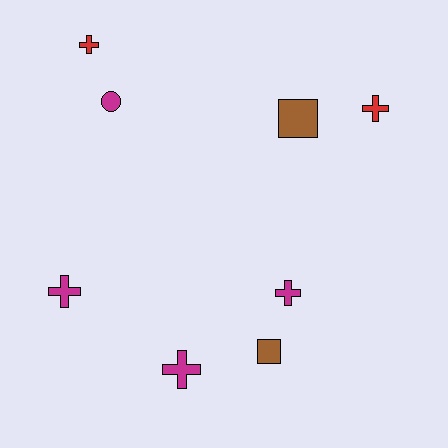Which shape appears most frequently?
Cross, with 5 objects.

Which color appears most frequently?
Magenta, with 4 objects.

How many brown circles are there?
There are no brown circles.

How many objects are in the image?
There are 8 objects.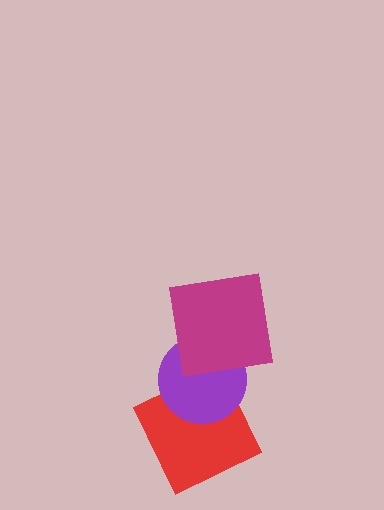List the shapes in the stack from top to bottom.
From top to bottom: the magenta square, the purple circle, the red square.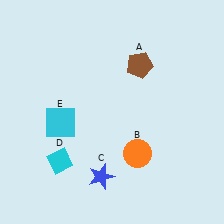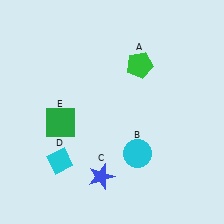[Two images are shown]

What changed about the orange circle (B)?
In Image 1, B is orange. In Image 2, it changed to cyan.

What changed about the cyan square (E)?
In Image 1, E is cyan. In Image 2, it changed to green.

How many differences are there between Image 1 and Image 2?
There are 3 differences between the two images.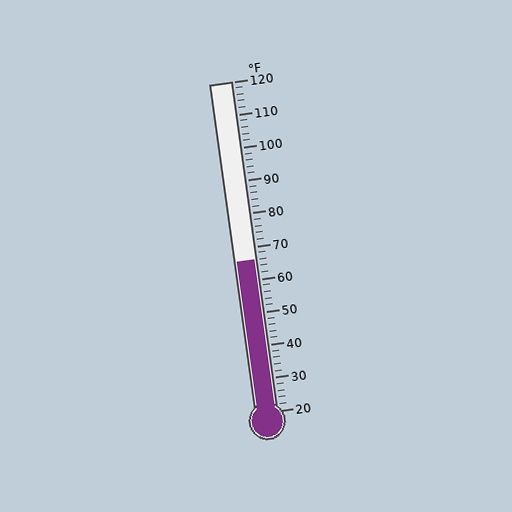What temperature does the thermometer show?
The thermometer shows approximately 66°F.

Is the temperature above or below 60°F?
The temperature is above 60°F.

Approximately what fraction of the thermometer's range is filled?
The thermometer is filled to approximately 45% of its range.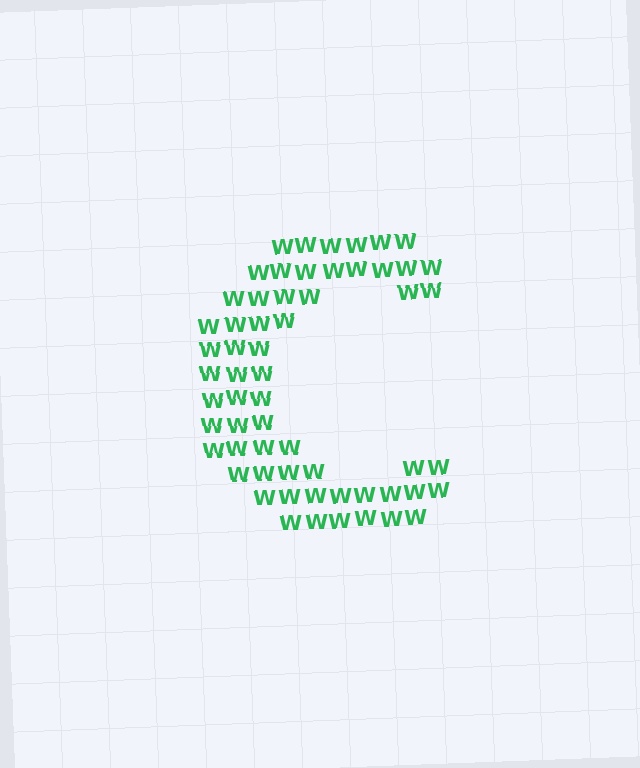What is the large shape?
The large shape is the letter C.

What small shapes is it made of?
It is made of small letter W's.